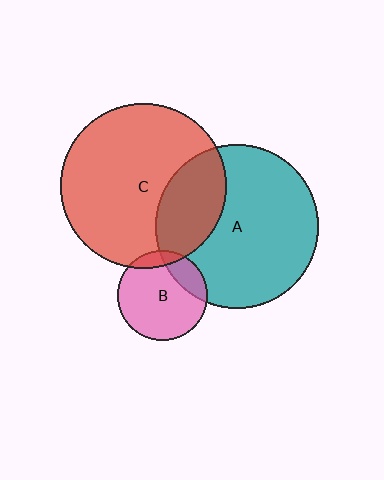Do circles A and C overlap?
Yes.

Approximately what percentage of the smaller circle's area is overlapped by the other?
Approximately 25%.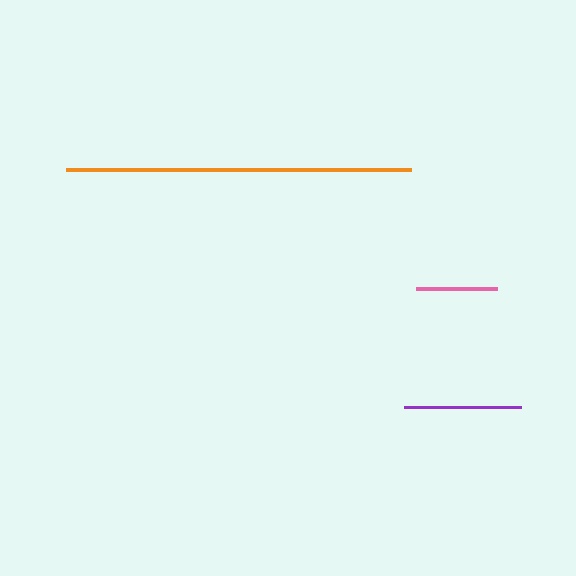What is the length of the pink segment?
The pink segment is approximately 81 pixels long.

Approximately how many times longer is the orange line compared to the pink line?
The orange line is approximately 4.3 times the length of the pink line.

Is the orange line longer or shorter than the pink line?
The orange line is longer than the pink line.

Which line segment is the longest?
The orange line is the longest at approximately 345 pixels.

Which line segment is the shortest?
The pink line is the shortest at approximately 81 pixels.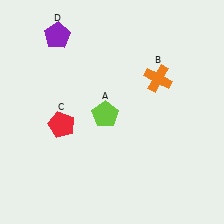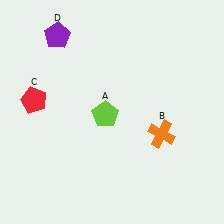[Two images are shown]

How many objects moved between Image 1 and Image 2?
2 objects moved between the two images.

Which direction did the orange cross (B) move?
The orange cross (B) moved down.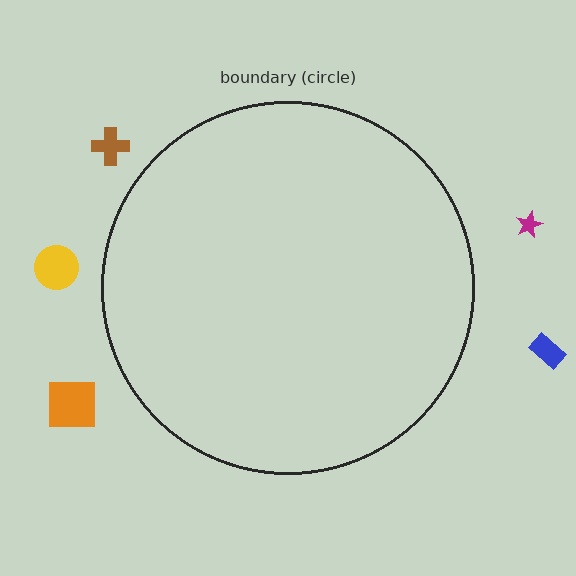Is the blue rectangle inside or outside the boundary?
Outside.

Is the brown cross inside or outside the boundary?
Outside.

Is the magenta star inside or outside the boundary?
Outside.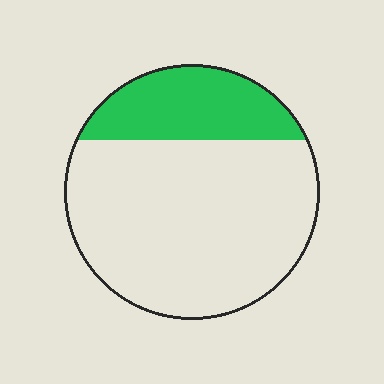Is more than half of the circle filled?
No.